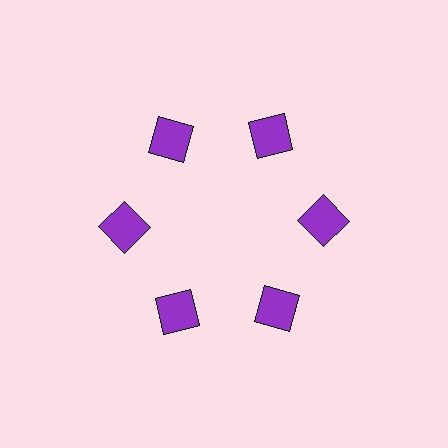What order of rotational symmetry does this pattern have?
This pattern has 6-fold rotational symmetry.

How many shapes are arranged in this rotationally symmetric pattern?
There are 6 shapes, arranged in 6 groups of 1.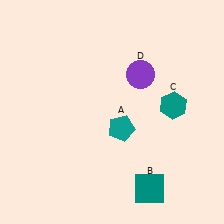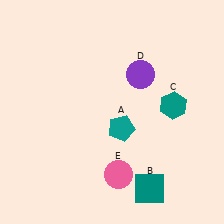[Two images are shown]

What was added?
A pink circle (E) was added in Image 2.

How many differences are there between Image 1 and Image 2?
There is 1 difference between the two images.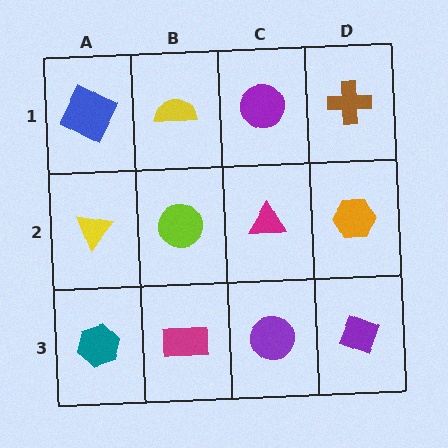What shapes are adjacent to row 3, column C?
A magenta triangle (row 2, column C), a magenta rectangle (row 3, column B), a purple diamond (row 3, column D).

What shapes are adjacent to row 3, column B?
A lime circle (row 2, column B), a teal hexagon (row 3, column A), a purple circle (row 3, column C).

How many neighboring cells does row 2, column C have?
4.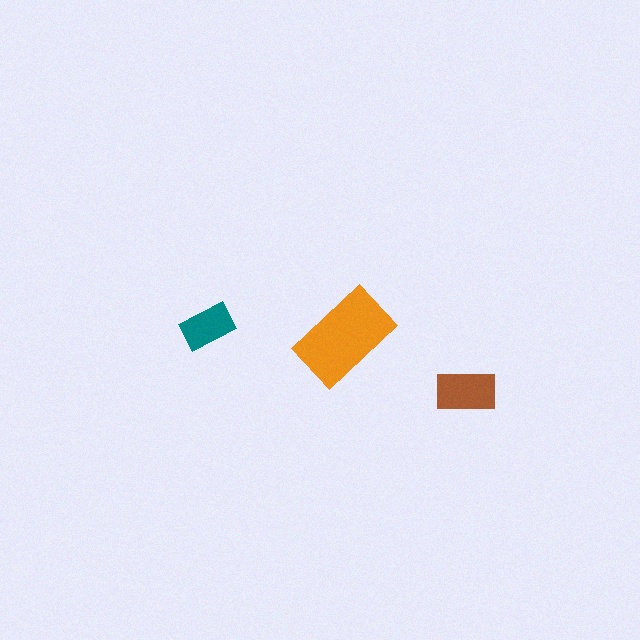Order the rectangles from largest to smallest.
the orange one, the brown one, the teal one.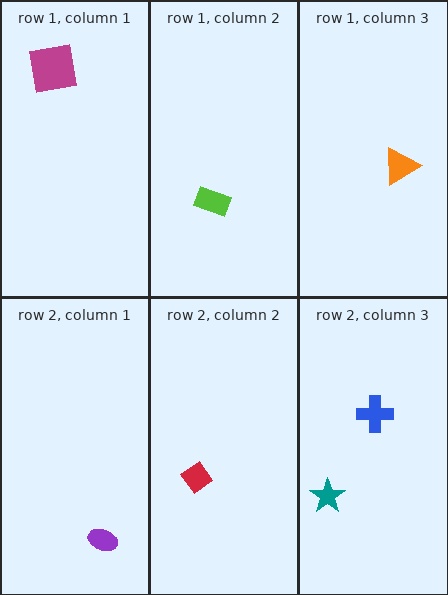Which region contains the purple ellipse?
The row 2, column 1 region.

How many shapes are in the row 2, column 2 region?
1.